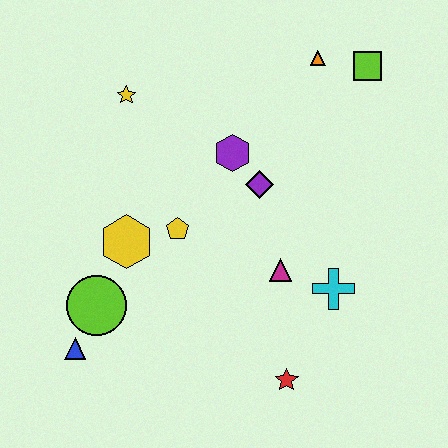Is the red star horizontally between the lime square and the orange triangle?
No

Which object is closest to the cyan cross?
The magenta triangle is closest to the cyan cross.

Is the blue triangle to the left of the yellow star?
Yes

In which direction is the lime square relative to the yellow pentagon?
The lime square is to the right of the yellow pentagon.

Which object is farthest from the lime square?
The blue triangle is farthest from the lime square.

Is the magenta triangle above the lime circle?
Yes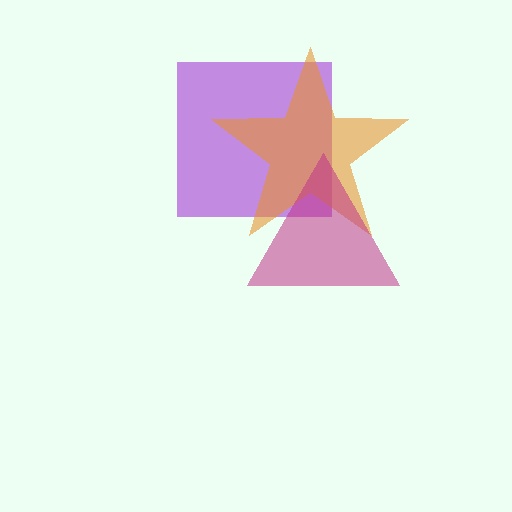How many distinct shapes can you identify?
There are 3 distinct shapes: a purple square, an orange star, a magenta triangle.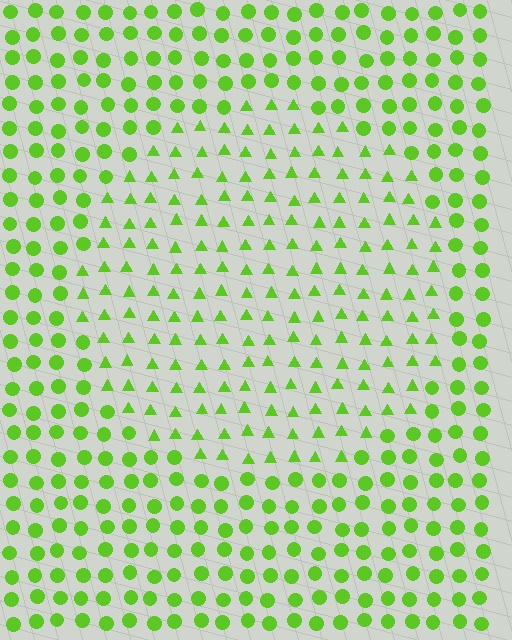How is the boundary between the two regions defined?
The boundary is defined by a change in element shape: triangles inside vs. circles outside. All elements share the same color and spacing.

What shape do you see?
I see a circle.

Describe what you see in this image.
The image is filled with small lime elements arranged in a uniform grid. A circle-shaped region contains triangles, while the surrounding area contains circles. The boundary is defined purely by the change in element shape.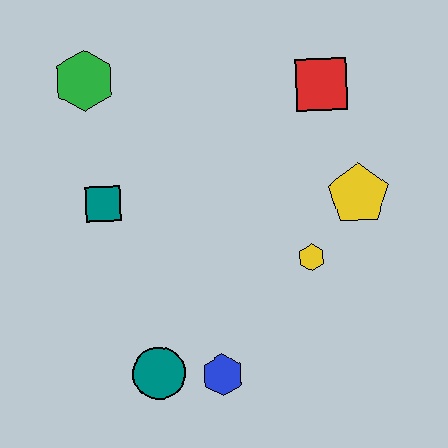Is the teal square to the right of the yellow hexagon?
No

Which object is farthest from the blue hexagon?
The green hexagon is farthest from the blue hexagon.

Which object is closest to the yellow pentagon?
The yellow hexagon is closest to the yellow pentagon.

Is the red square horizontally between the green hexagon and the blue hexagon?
No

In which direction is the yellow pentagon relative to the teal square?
The yellow pentagon is to the right of the teal square.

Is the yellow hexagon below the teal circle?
No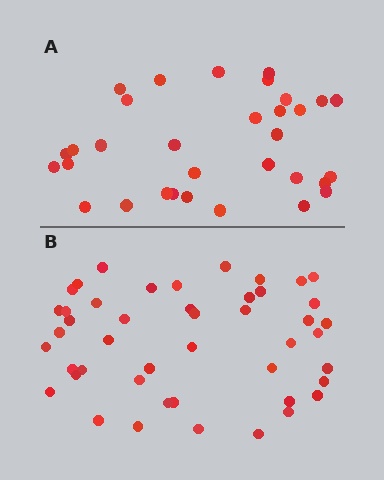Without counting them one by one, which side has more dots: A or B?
Region B (the bottom region) has more dots.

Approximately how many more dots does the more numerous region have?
Region B has approximately 15 more dots than region A.